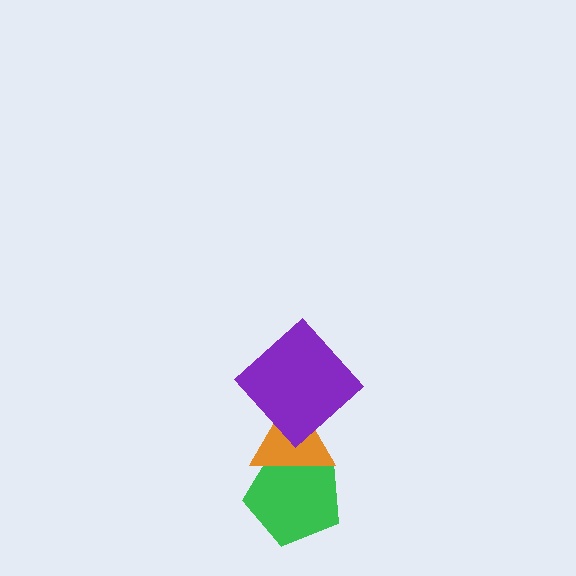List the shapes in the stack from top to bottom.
From top to bottom: the purple diamond, the orange triangle, the green pentagon.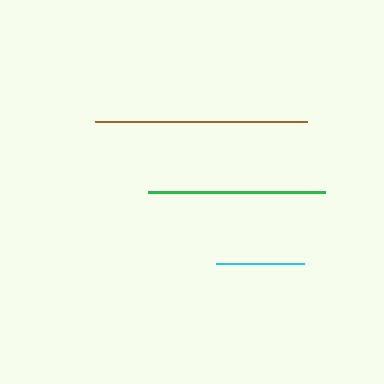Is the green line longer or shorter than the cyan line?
The green line is longer than the cyan line.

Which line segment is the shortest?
The cyan line is the shortest at approximately 88 pixels.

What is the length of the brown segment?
The brown segment is approximately 212 pixels long.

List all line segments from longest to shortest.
From longest to shortest: brown, green, cyan.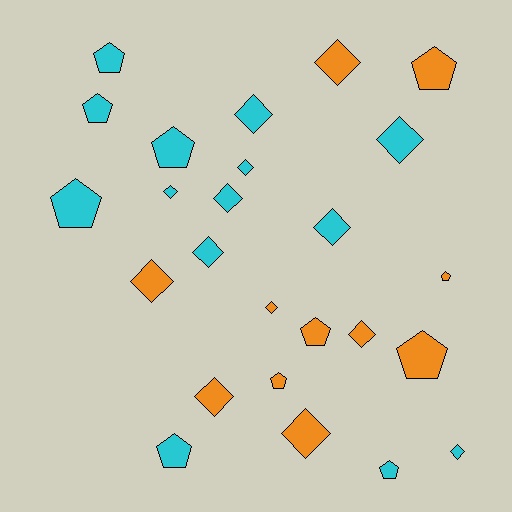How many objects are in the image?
There are 25 objects.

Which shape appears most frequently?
Diamond, with 14 objects.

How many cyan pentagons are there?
There are 6 cyan pentagons.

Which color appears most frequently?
Cyan, with 14 objects.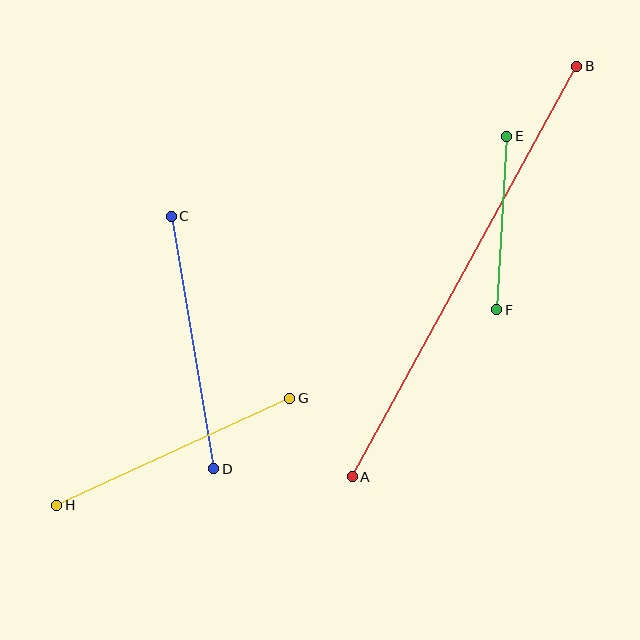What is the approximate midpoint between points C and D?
The midpoint is at approximately (192, 342) pixels.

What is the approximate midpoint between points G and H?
The midpoint is at approximately (173, 452) pixels.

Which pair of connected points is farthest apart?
Points A and B are farthest apart.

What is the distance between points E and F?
The distance is approximately 174 pixels.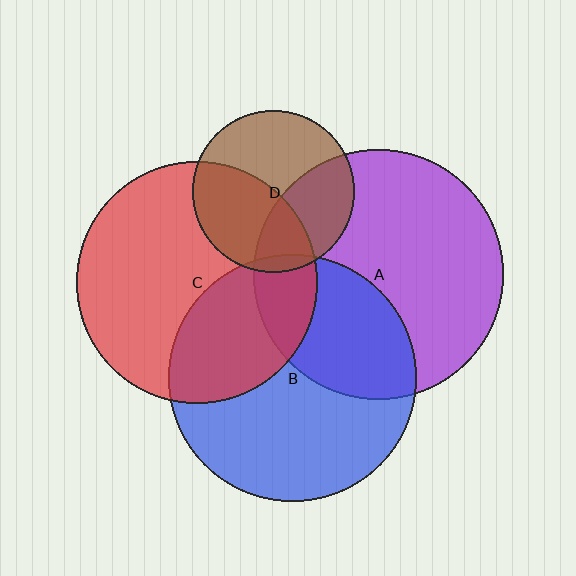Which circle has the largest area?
Circle A (purple).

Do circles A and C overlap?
Yes.